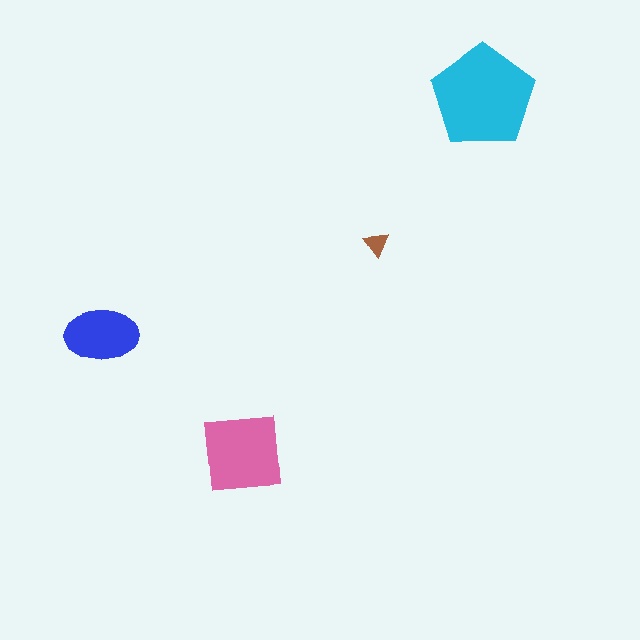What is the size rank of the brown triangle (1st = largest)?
4th.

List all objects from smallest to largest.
The brown triangle, the blue ellipse, the pink square, the cyan pentagon.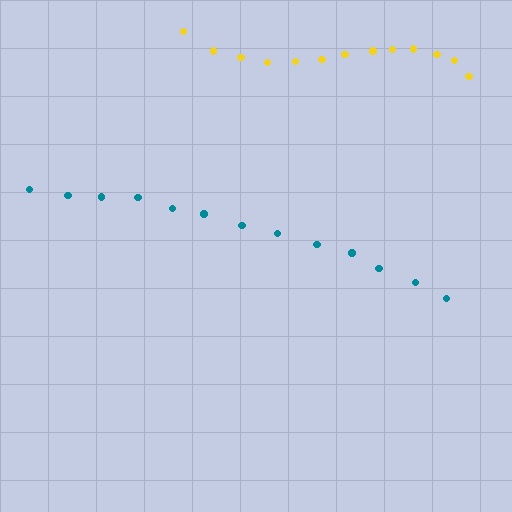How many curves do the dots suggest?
There are 2 distinct paths.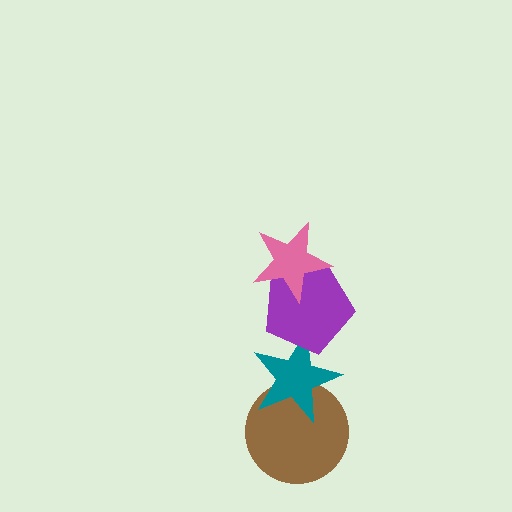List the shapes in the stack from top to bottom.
From top to bottom: the pink star, the purple pentagon, the teal star, the brown circle.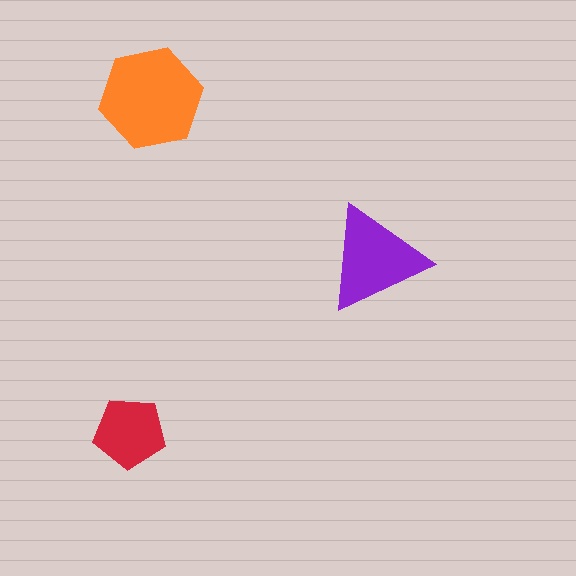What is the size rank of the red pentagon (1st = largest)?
3rd.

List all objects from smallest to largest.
The red pentagon, the purple triangle, the orange hexagon.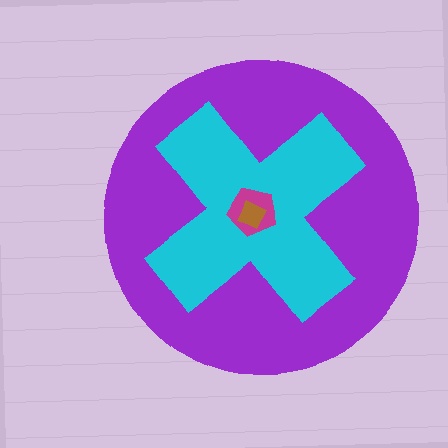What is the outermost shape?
The purple circle.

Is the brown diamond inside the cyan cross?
Yes.